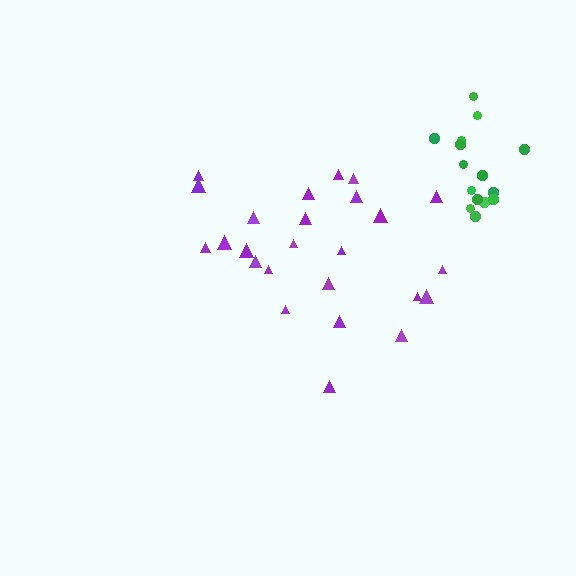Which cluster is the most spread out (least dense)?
Purple.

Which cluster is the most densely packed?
Green.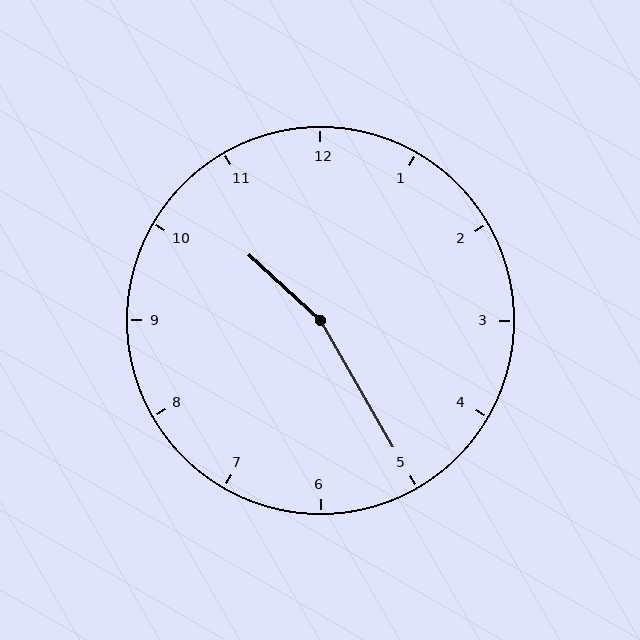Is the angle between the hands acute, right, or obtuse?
It is obtuse.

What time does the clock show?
10:25.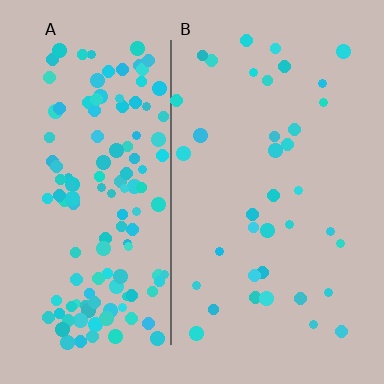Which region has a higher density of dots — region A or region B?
A (the left).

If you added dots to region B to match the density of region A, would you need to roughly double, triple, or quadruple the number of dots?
Approximately quadruple.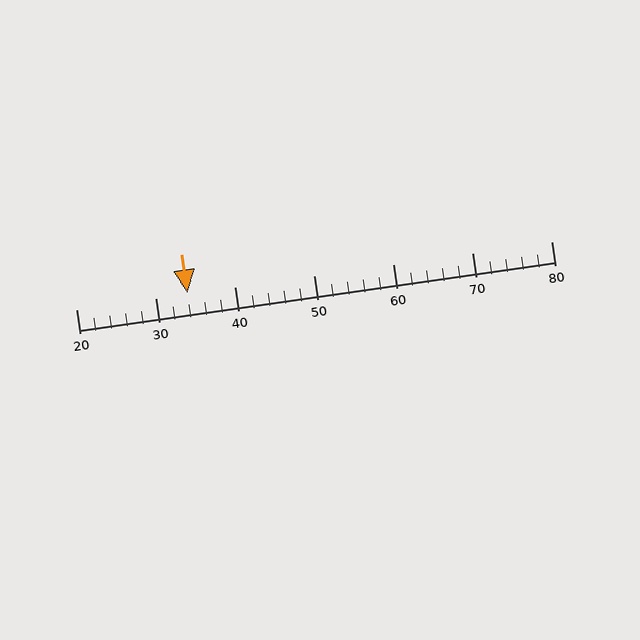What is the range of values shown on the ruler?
The ruler shows values from 20 to 80.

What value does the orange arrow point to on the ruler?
The orange arrow points to approximately 34.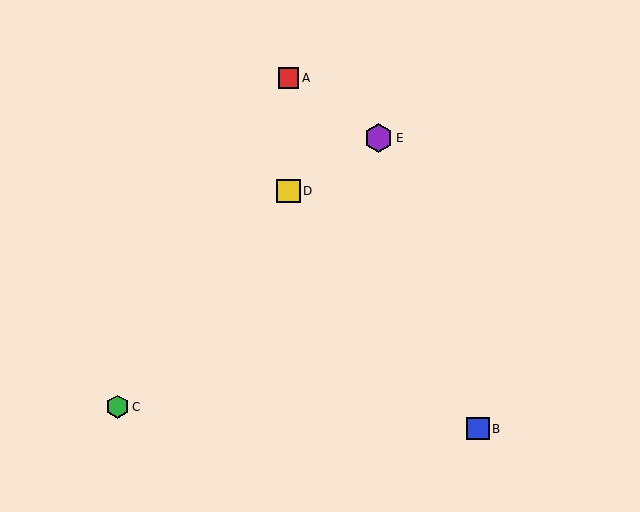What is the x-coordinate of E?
Object E is at x≈379.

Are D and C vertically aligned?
No, D is at x≈289 and C is at x≈118.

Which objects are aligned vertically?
Objects A, D are aligned vertically.